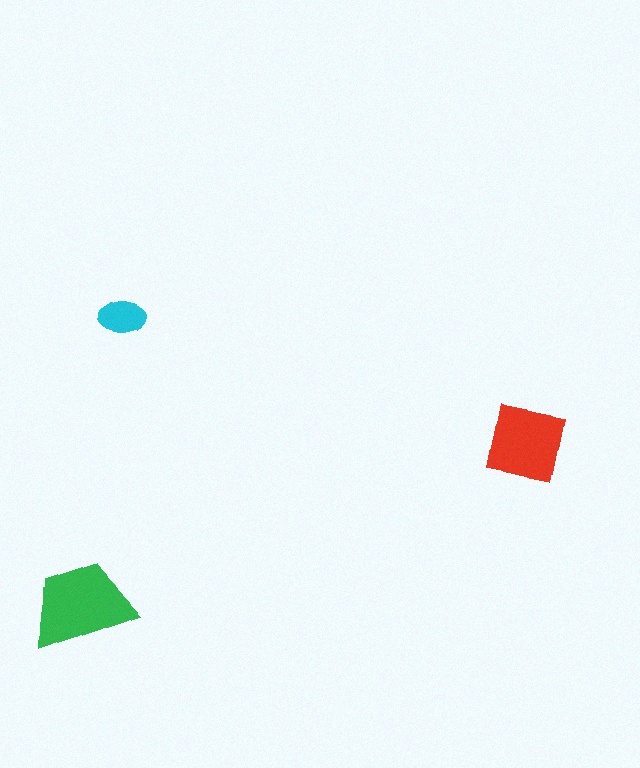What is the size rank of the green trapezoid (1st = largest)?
1st.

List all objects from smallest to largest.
The cyan ellipse, the red square, the green trapezoid.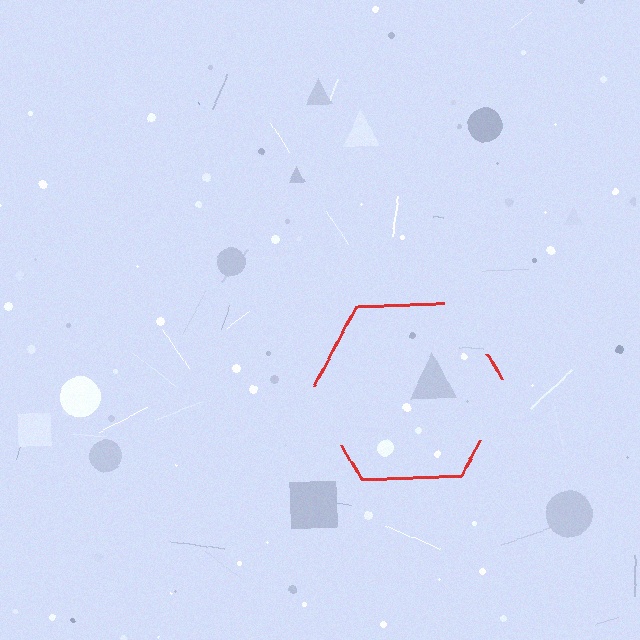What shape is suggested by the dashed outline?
The dashed outline suggests a hexagon.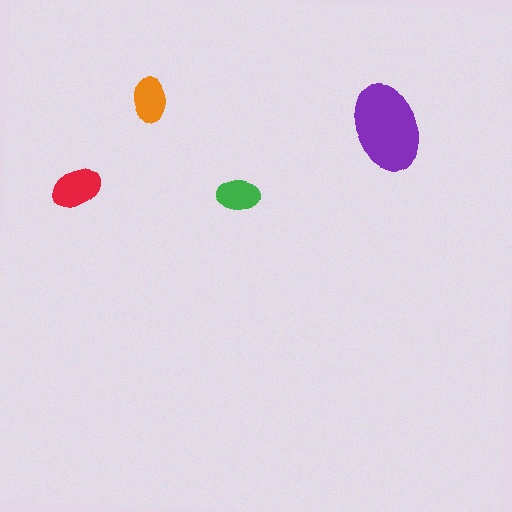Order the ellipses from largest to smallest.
the purple one, the red one, the orange one, the green one.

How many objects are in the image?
There are 4 objects in the image.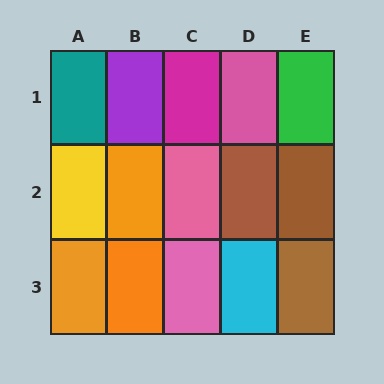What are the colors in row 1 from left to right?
Teal, purple, magenta, pink, green.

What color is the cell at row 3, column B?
Orange.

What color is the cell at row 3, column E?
Brown.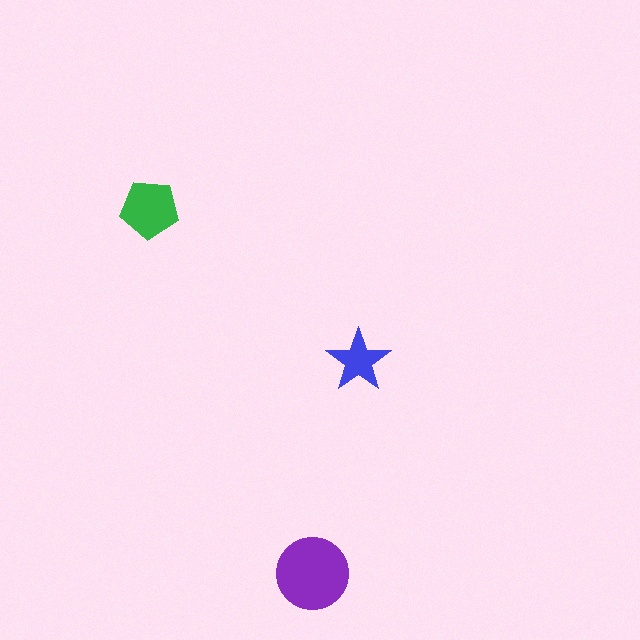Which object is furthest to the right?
The blue star is rightmost.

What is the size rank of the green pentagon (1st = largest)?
2nd.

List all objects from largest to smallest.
The purple circle, the green pentagon, the blue star.